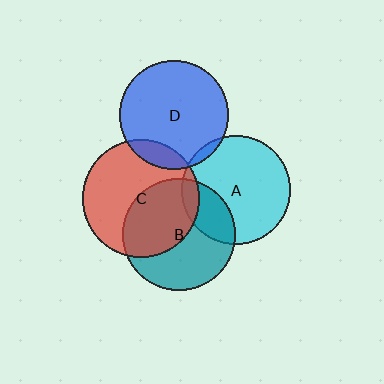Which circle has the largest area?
Circle C (red).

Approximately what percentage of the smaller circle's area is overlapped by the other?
Approximately 45%.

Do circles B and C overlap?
Yes.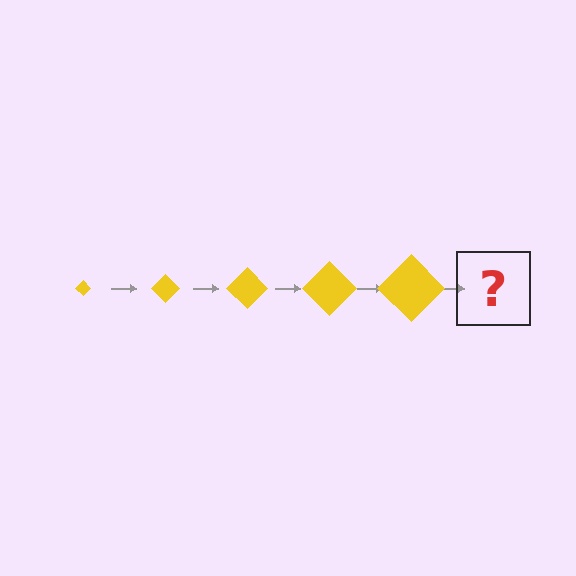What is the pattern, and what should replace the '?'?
The pattern is that the diamond gets progressively larger each step. The '?' should be a yellow diamond, larger than the previous one.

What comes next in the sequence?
The next element should be a yellow diamond, larger than the previous one.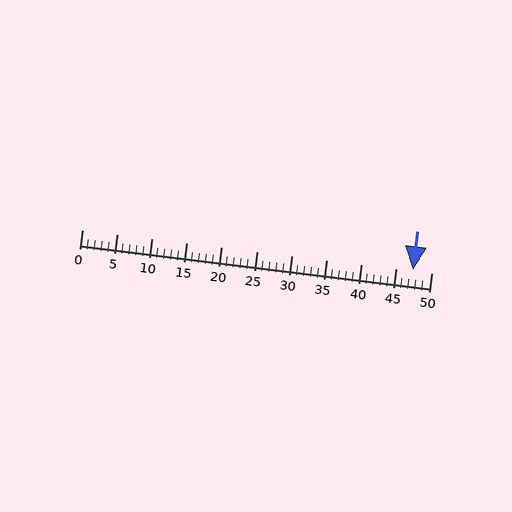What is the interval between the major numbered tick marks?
The major tick marks are spaced 5 units apart.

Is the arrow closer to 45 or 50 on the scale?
The arrow is closer to 45.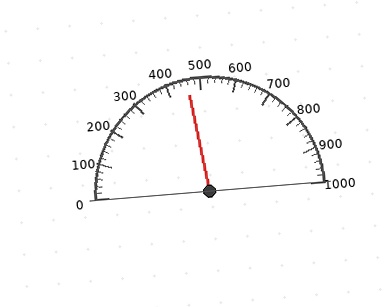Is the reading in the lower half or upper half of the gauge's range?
The reading is in the lower half of the range (0 to 1000).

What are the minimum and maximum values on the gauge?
The gauge ranges from 0 to 1000.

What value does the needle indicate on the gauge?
The needle indicates approximately 460.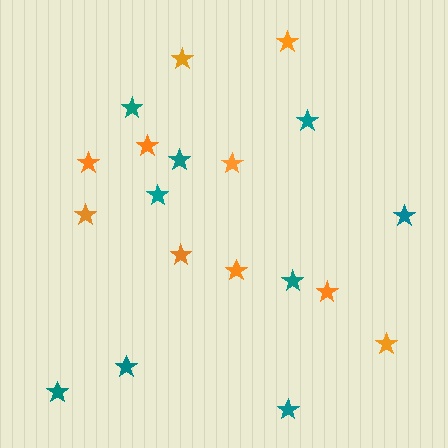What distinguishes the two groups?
There are 2 groups: one group of orange stars (10) and one group of teal stars (9).